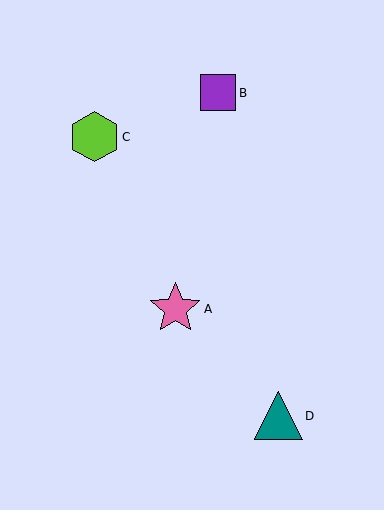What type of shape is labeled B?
Shape B is a purple square.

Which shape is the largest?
The pink star (labeled A) is the largest.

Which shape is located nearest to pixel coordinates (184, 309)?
The pink star (labeled A) at (175, 309) is nearest to that location.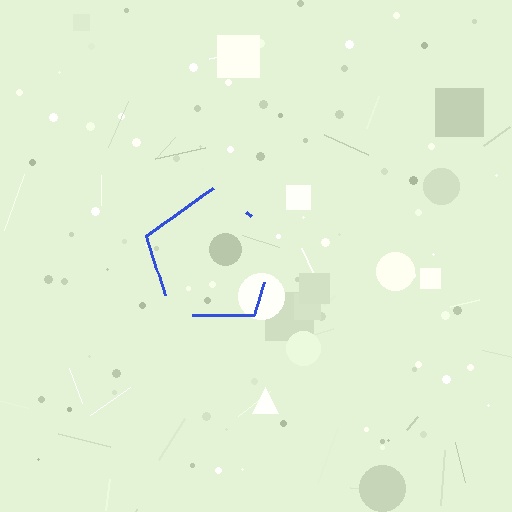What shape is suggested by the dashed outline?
The dashed outline suggests a pentagon.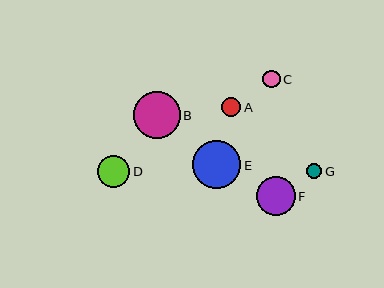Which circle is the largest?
Circle E is the largest with a size of approximately 48 pixels.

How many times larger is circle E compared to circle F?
Circle E is approximately 1.2 times the size of circle F.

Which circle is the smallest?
Circle G is the smallest with a size of approximately 15 pixels.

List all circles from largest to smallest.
From largest to smallest: E, B, F, D, A, C, G.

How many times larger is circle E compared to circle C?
Circle E is approximately 2.7 times the size of circle C.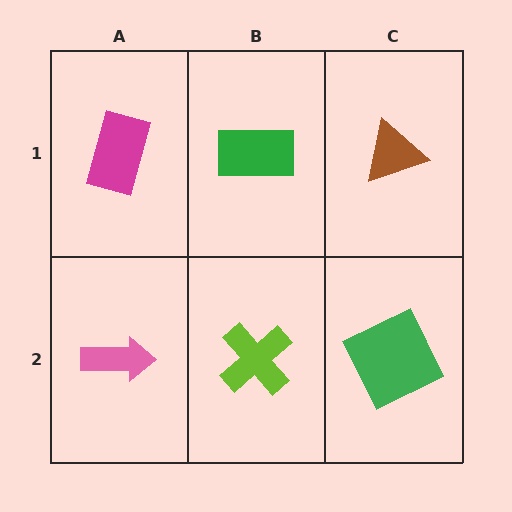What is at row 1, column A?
A magenta rectangle.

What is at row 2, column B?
A lime cross.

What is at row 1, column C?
A brown triangle.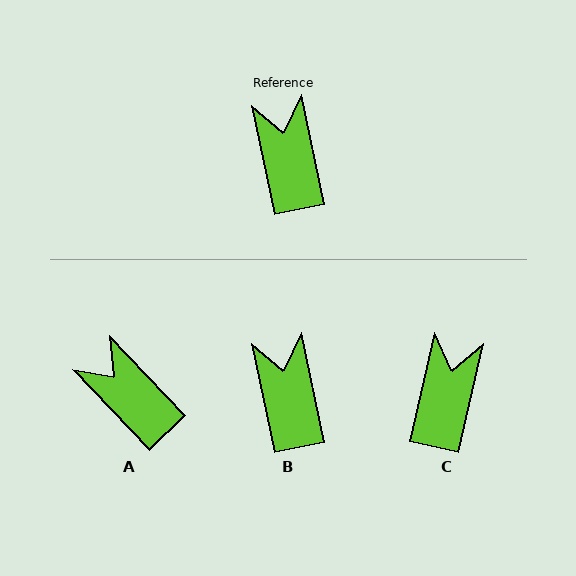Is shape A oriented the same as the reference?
No, it is off by about 32 degrees.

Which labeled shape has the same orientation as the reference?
B.